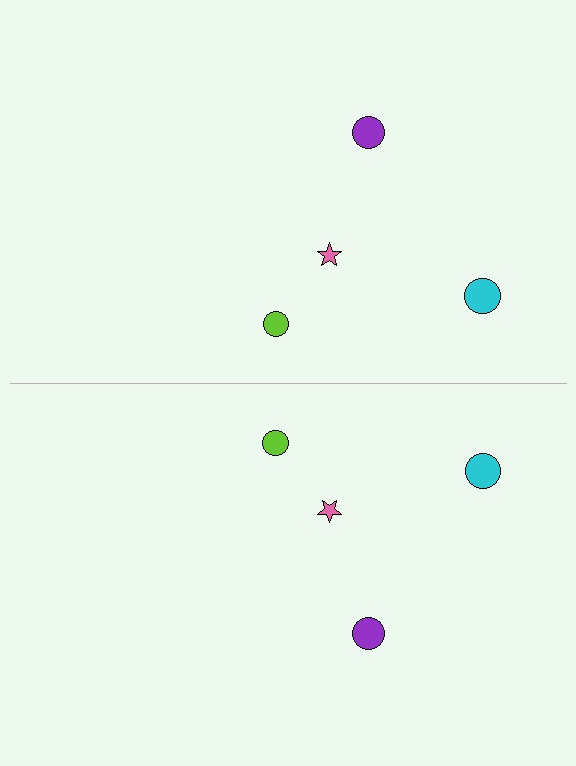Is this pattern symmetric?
Yes, this pattern has bilateral (reflection) symmetry.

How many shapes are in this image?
There are 8 shapes in this image.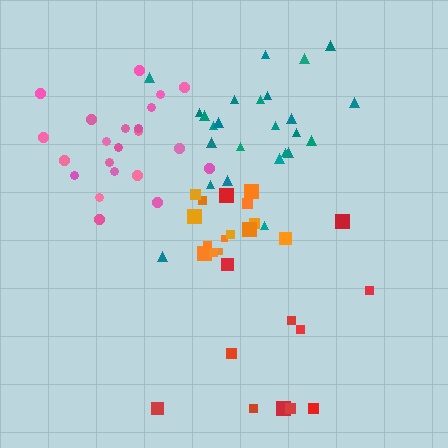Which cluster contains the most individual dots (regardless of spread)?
Teal (25).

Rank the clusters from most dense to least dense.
orange, pink, teal, red.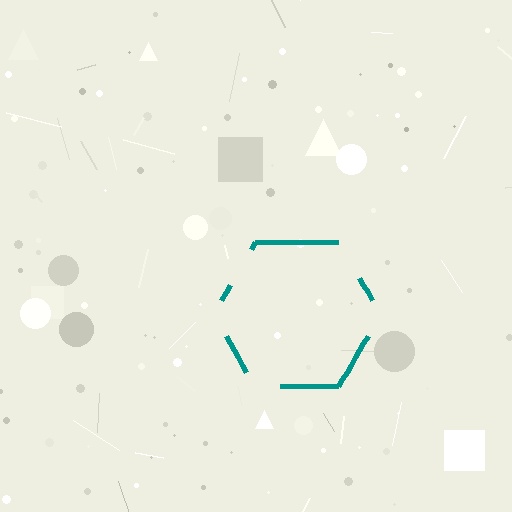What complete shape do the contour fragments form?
The contour fragments form a hexagon.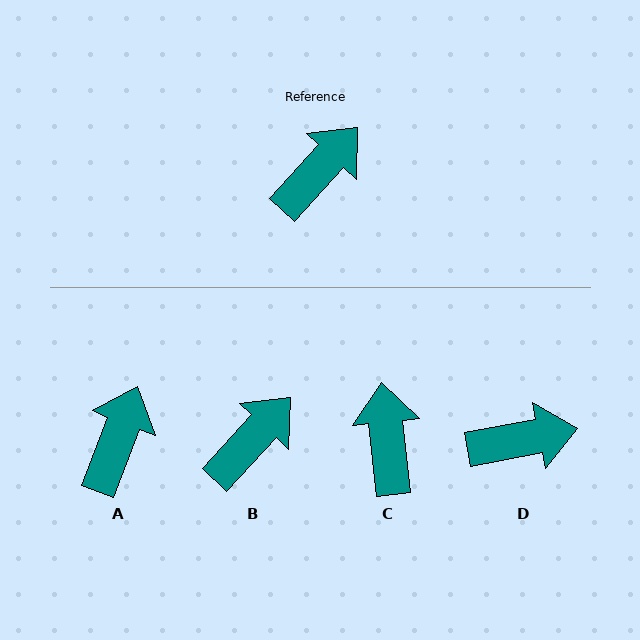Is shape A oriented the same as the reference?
No, it is off by about 21 degrees.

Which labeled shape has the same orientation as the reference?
B.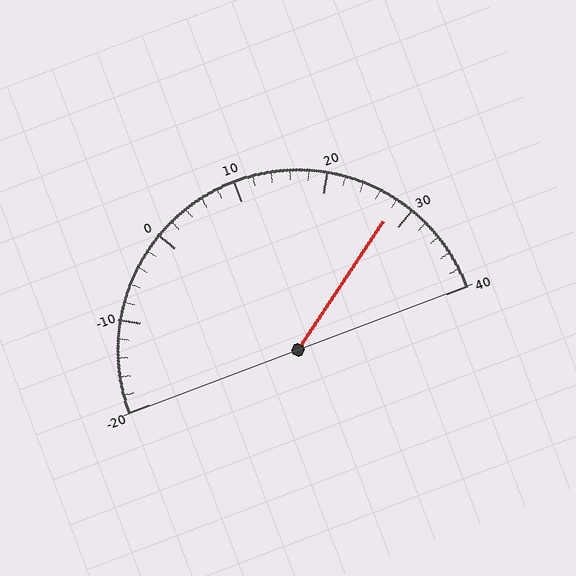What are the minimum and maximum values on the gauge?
The gauge ranges from -20 to 40.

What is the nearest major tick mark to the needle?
The nearest major tick mark is 30.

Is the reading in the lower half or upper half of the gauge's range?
The reading is in the upper half of the range (-20 to 40).